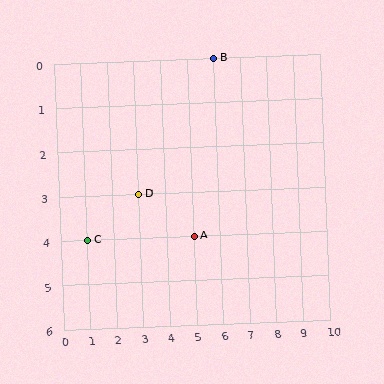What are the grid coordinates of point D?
Point D is at grid coordinates (3, 3).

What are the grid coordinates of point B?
Point B is at grid coordinates (6, 0).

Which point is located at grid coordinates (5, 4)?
Point A is at (5, 4).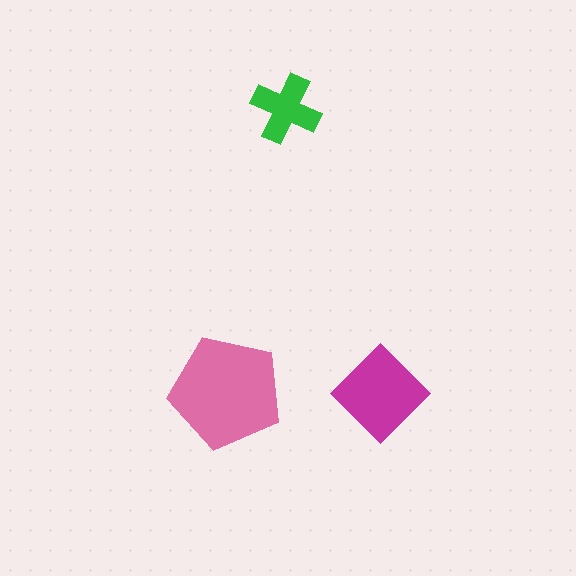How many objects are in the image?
There are 3 objects in the image.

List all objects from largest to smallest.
The pink pentagon, the magenta diamond, the green cross.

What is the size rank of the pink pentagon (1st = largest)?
1st.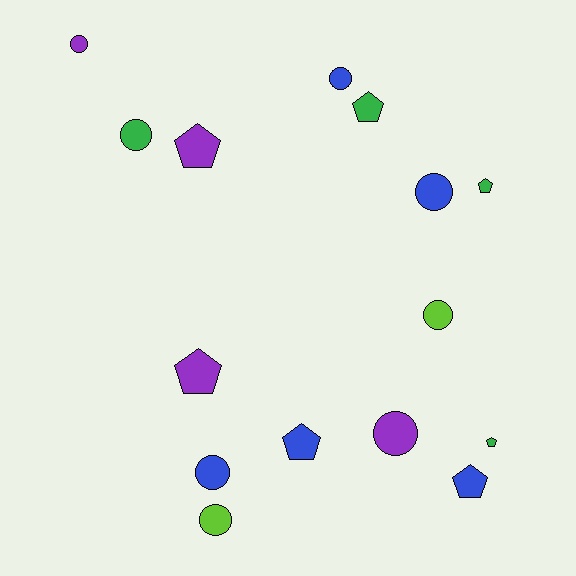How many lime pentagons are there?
There are no lime pentagons.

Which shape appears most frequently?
Circle, with 8 objects.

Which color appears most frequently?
Blue, with 5 objects.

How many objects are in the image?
There are 15 objects.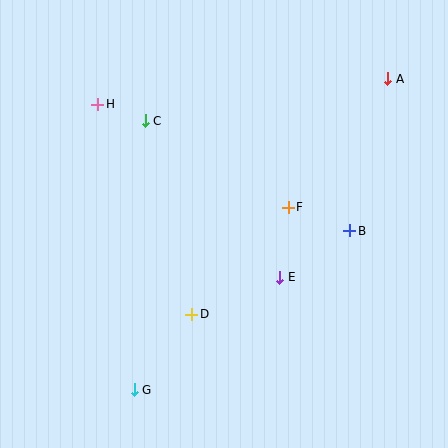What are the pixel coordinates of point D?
Point D is at (192, 314).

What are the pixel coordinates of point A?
Point A is at (388, 79).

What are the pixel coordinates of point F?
Point F is at (288, 207).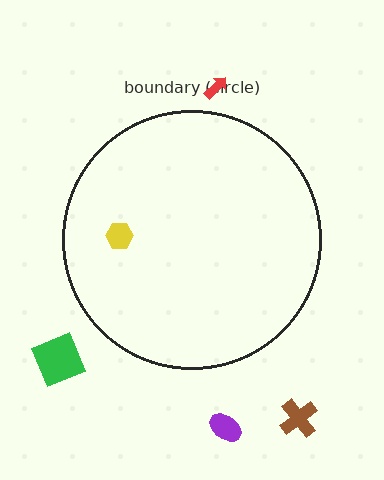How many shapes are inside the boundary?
1 inside, 4 outside.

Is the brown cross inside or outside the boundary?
Outside.